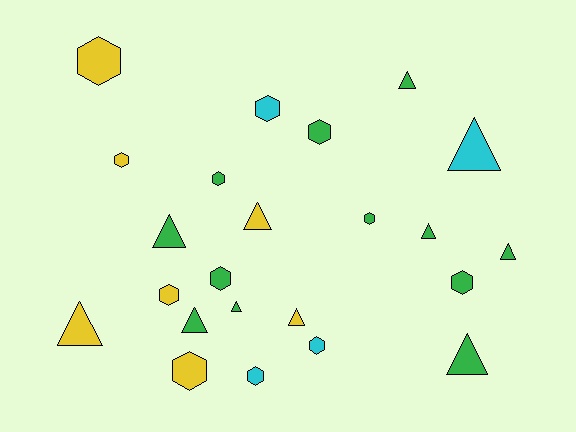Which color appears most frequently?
Green, with 12 objects.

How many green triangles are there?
There are 7 green triangles.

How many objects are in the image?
There are 23 objects.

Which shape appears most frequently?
Hexagon, with 12 objects.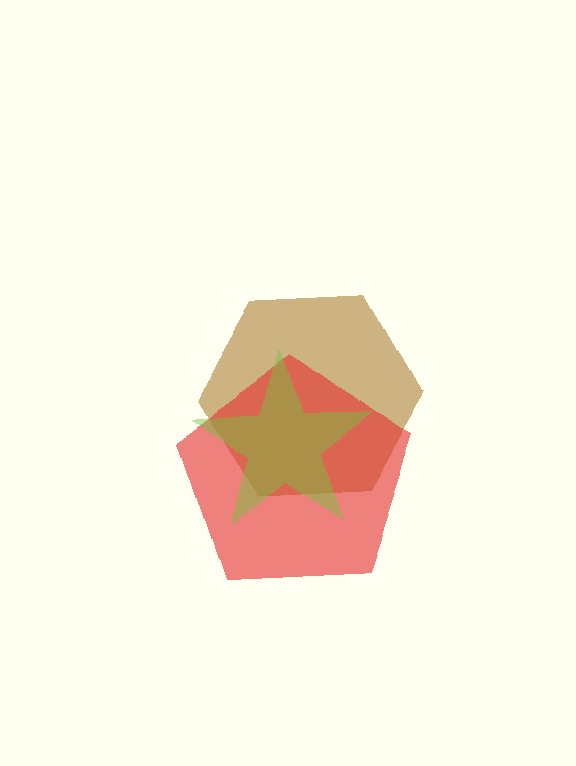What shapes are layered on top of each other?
The layered shapes are: a brown hexagon, a red pentagon, a lime star.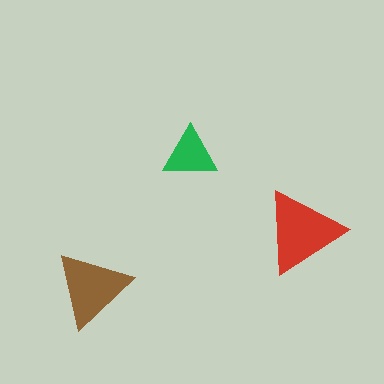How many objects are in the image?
There are 3 objects in the image.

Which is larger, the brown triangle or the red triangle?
The red one.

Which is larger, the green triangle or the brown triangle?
The brown one.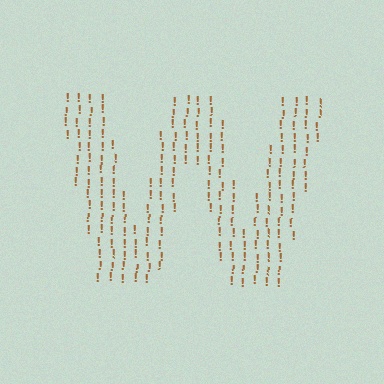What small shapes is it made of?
It is made of small exclamation marks.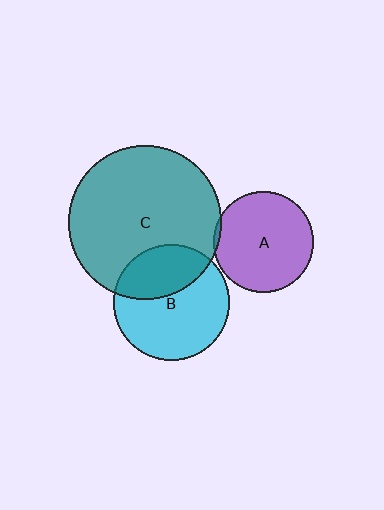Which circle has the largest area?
Circle C (teal).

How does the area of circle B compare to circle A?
Approximately 1.3 times.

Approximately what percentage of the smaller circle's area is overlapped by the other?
Approximately 35%.